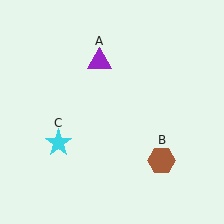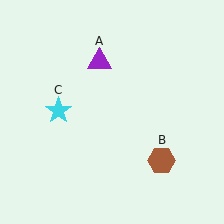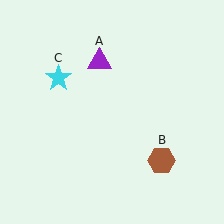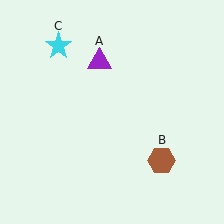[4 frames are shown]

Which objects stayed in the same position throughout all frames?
Purple triangle (object A) and brown hexagon (object B) remained stationary.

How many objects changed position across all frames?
1 object changed position: cyan star (object C).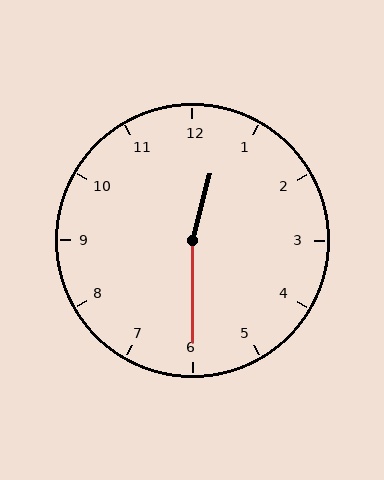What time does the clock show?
12:30.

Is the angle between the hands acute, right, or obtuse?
It is obtuse.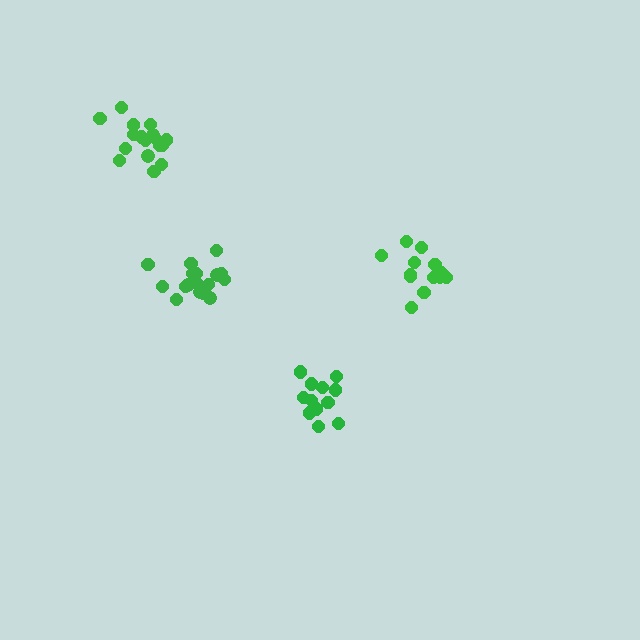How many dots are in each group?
Group 1: 13 dots, Group 2: 12 dots, Group 3: 17 dots, Group 4: 17 dots (59 total).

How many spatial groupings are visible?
There are 4 spatial groupings.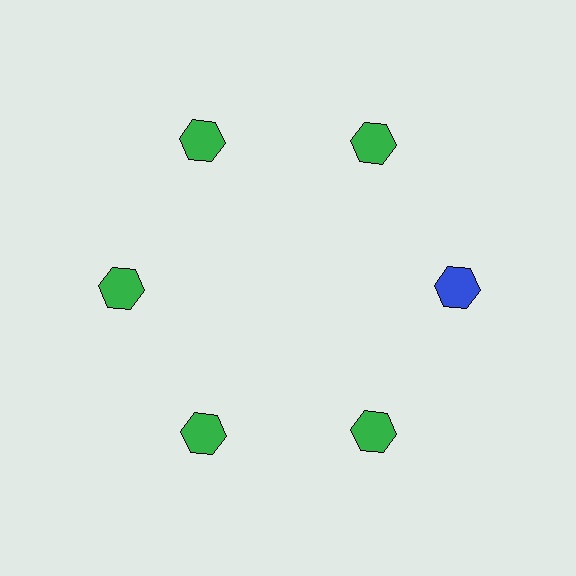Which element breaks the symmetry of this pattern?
The blue hexagon at roughly the 3 o'clock position breaks the symmetry. All other shapes are green hexagons.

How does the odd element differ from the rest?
It has a different color: blue instead of green.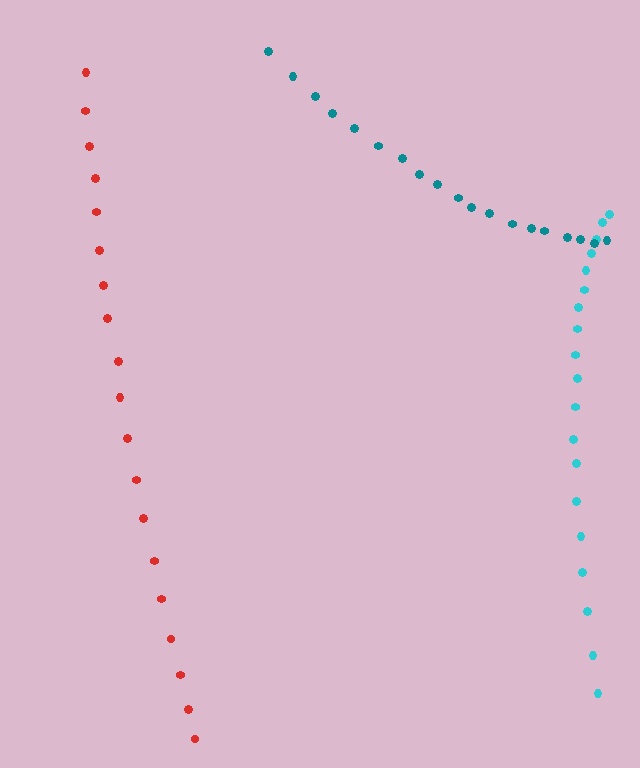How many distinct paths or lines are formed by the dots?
There are 3 distinct paths.